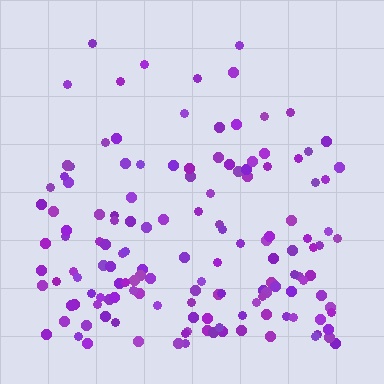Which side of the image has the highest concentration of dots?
The bottom.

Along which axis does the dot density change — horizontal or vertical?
Vertical.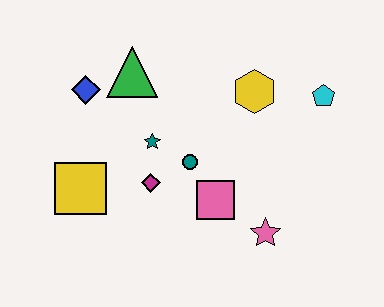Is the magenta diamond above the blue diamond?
No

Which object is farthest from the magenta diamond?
The cyan pentagon is farthest from the magenta diamond.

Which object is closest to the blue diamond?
The green triangle is closest to the blue diamond.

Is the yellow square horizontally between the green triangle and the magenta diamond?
No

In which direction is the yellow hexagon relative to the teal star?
The yellow hexagon is to the right of the teal star.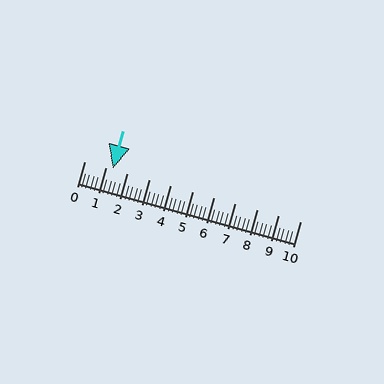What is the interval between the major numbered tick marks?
The major tick marks are spaced 1 units apart.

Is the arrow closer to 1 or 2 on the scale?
The arrow is closer to 1.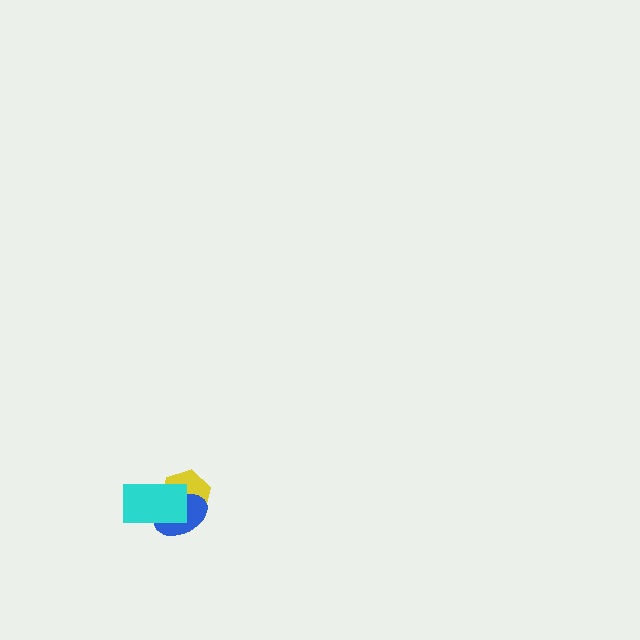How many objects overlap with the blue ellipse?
2 objects overlap with the blue ellipse.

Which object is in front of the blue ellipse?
The cyan rectangle is in front of the blue ellipse.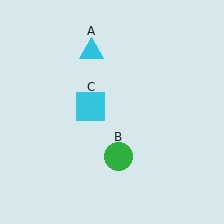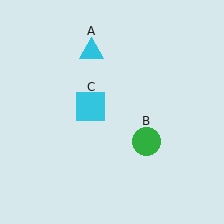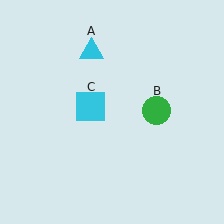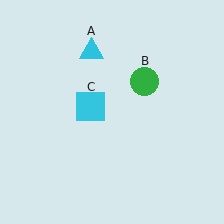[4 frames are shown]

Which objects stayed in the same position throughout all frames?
Cyan triangle (object A) and cyan square (object C) remained stationary.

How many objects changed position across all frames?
1 object changed position: green circle (object B).